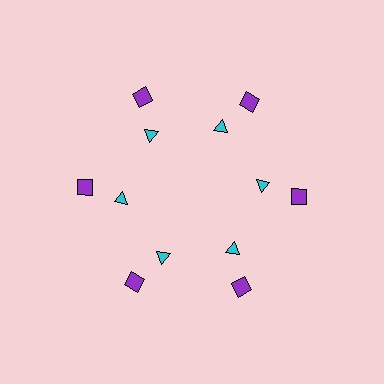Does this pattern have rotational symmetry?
Yes, this pattern has 6-fold rotational symmetry. It looks the same after rotating 60 degrees around the center.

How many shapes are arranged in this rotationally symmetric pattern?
There are 12 shapes, arranged in 6 groups of 2.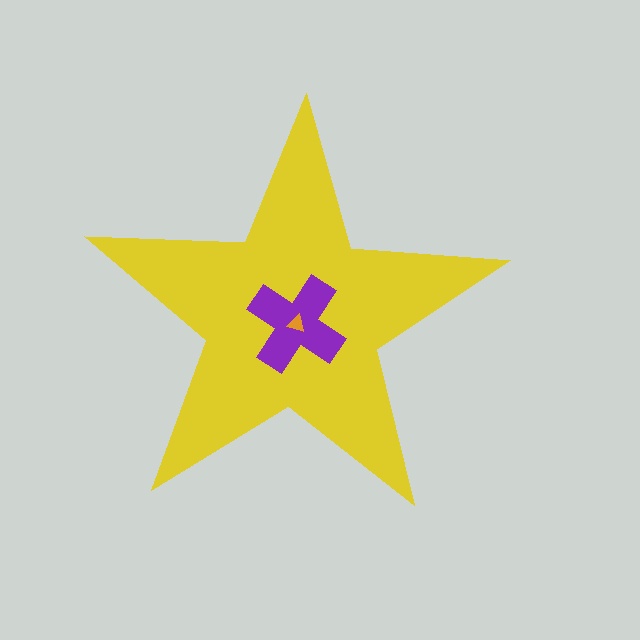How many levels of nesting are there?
3.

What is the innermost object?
The orange triangle.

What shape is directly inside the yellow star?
The purple cross.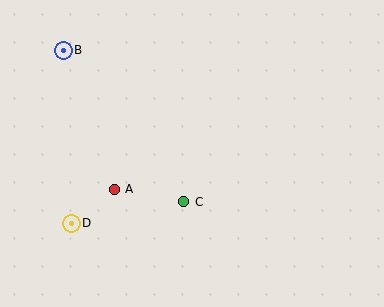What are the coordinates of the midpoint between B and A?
The midpoint between B and A is at (89, 120).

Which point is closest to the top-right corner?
Point C is closest to the top-right corner.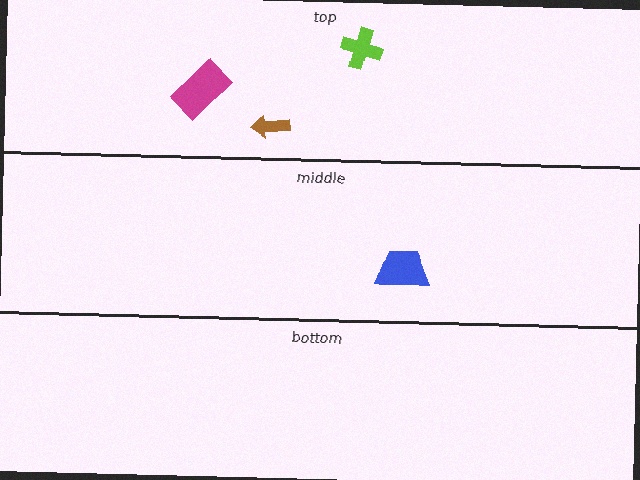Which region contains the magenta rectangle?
The top region.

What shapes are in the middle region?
The blue trapezoid.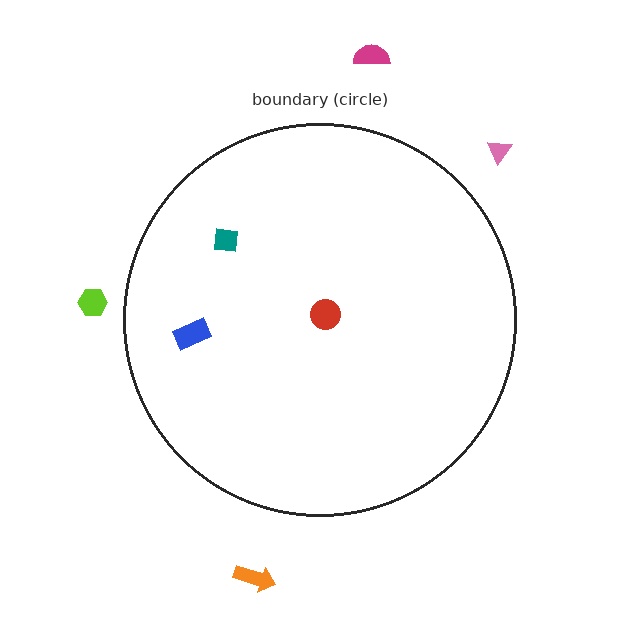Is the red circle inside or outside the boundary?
Inside.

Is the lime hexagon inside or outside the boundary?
Outside.